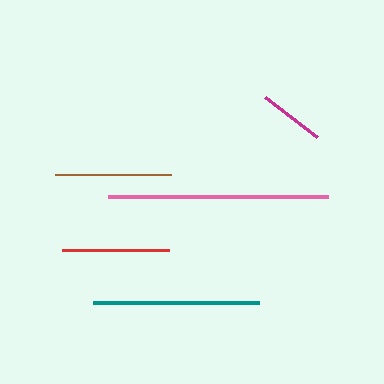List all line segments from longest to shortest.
From longest to shortest: pink, teal, brown, red, magenta.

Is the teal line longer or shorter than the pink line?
The pink line is longer than the teal line.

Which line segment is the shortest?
The magenta line is the shortest at approximately 66 pixels.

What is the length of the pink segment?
The pink segment is approximately 221 pixels long.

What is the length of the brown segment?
The brown segment is approximately 116 pixels long.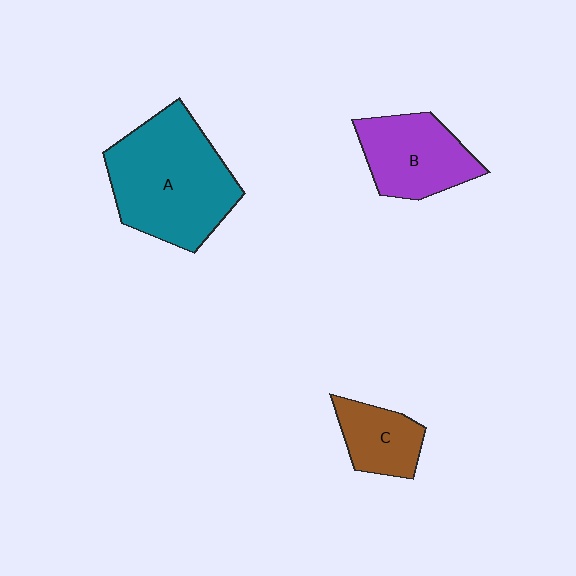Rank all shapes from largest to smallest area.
From largest to smallest: A (teal), B (purple), C (brown).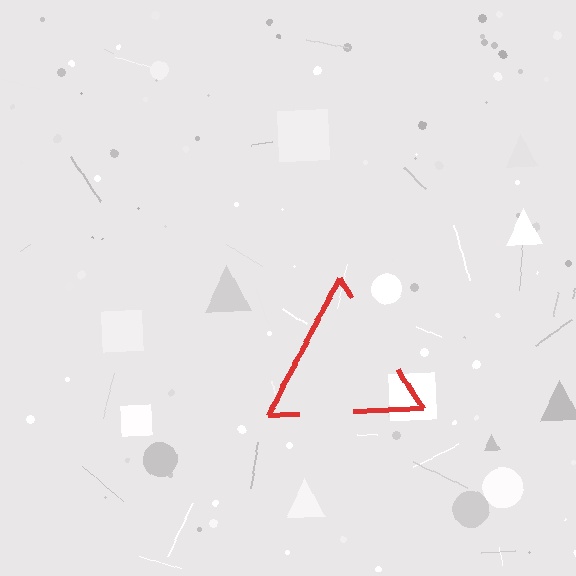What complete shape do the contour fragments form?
The contour fragments form a triangle.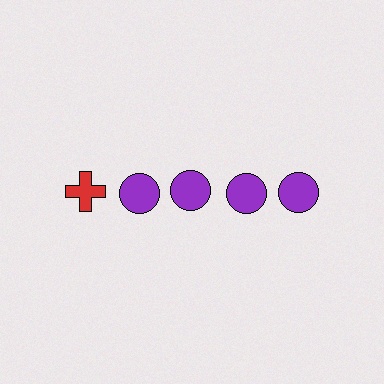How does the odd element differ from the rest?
It differs in both color (red instead of purple) and shape (cross instead of circle).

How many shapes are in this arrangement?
There are 5 shapes arranged in a grid pattern.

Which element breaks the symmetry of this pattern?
The red cross in the top row, leftmost column breaks the symmetry. All other shapes are purple circles.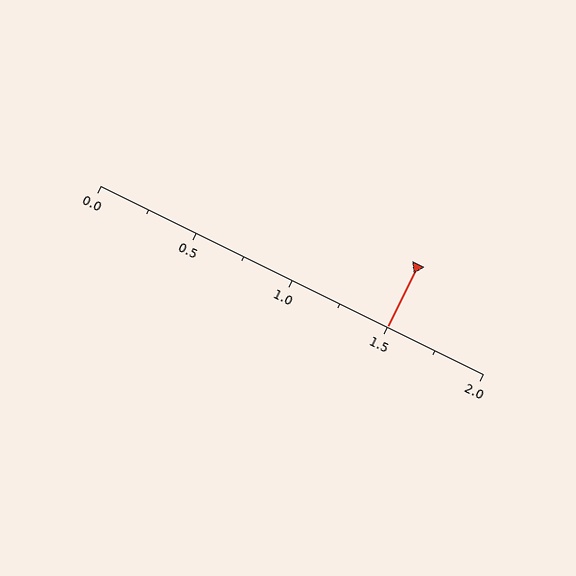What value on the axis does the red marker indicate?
The marker indicates approximately 1.5.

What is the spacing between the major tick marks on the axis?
The major ticks are spaced 0.5 apart.